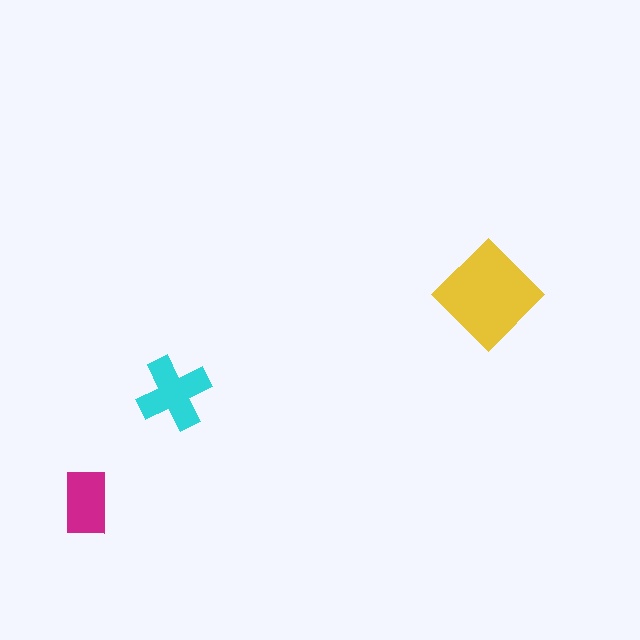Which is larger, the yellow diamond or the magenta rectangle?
The yellow diamond.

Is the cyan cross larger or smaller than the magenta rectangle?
Larger.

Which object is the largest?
The yellow diamond.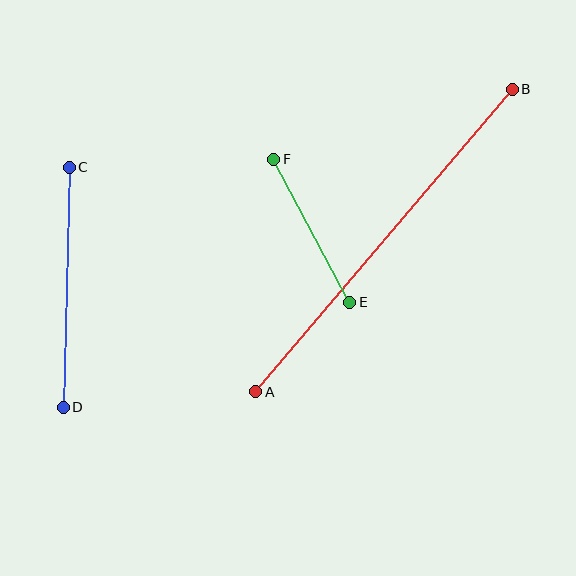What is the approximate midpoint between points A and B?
The midpoint is at approximately (384, 241) pixels.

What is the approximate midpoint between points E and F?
The midpoint is at approximately (312, 231) pixels.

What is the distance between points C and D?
The distance is approximately 240 pixels.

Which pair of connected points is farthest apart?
Points A and B are farthest apart.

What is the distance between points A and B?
The distance is approximately 397 pixels.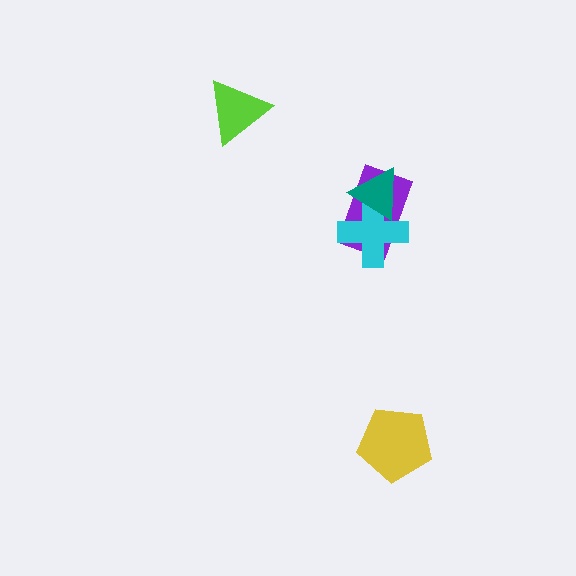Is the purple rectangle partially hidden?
Yes, it is partially covered by another shape.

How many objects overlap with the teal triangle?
2 objects overlap with the teal triangle.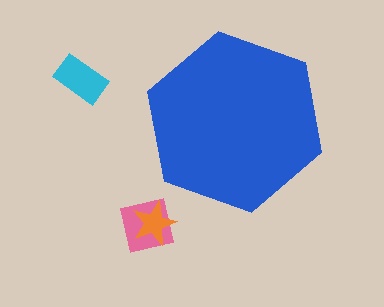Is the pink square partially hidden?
No, the pink square is fully visible.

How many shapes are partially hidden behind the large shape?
0 shapes are partially hidden.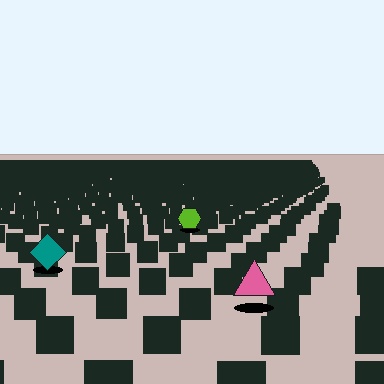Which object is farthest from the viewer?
The lime hexagon is farthest from the viewer. It appears smaller and the ground texture around it is denser.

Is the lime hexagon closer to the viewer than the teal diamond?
No. The teal diamond is closer — you can tell from the texture gradient: the ground texture is coarser near it.